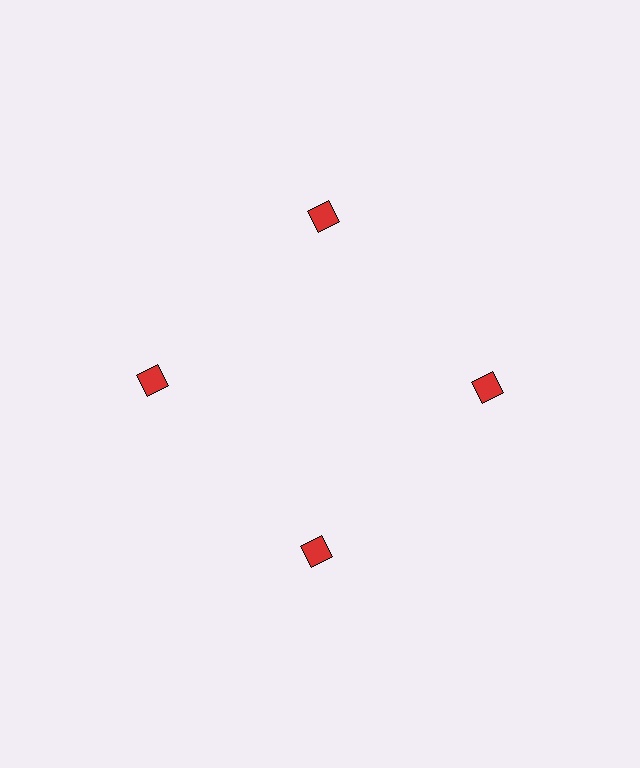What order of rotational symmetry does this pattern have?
This pattern has 4-fold rotational symmetry.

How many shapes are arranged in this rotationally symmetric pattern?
There are 4 shapes, arranged in 4 groups of 1.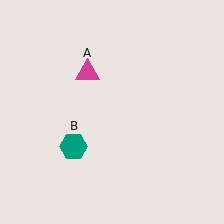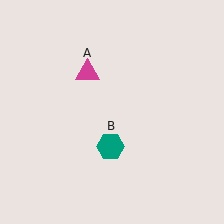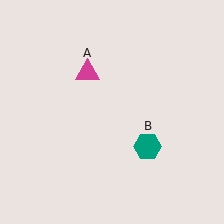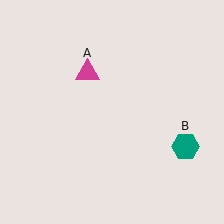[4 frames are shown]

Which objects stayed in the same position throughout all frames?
Magenta triangle (object A) remained stationary.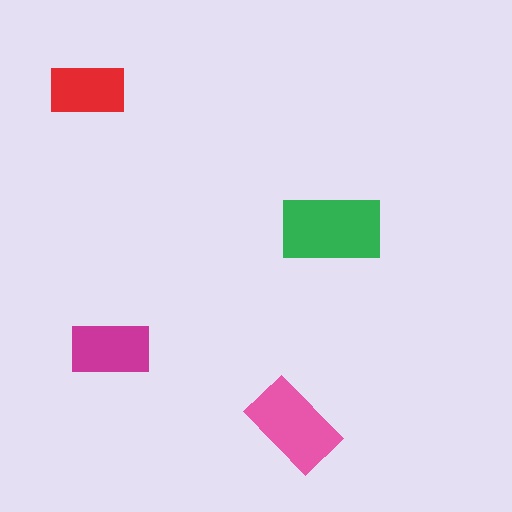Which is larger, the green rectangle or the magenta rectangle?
The green one.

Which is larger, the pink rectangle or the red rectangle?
The pink one.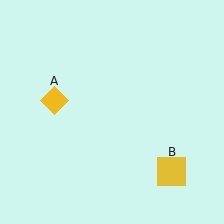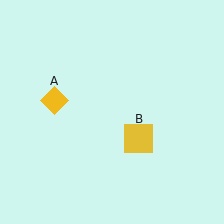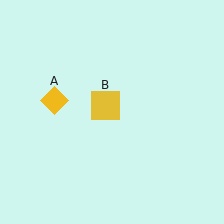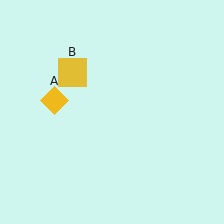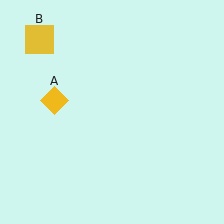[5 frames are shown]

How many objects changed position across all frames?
1 object changed position: yellow square (object B).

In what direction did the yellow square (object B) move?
The yellow square (object B) moved up and to the left.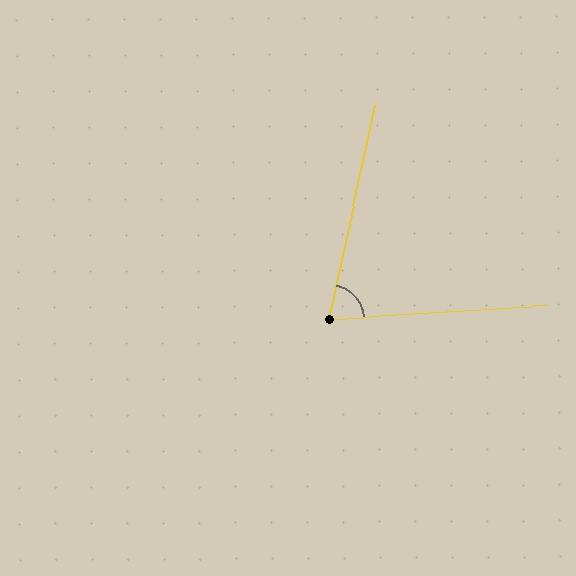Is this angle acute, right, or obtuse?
It is acute.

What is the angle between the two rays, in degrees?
Approximately 74 degrees.